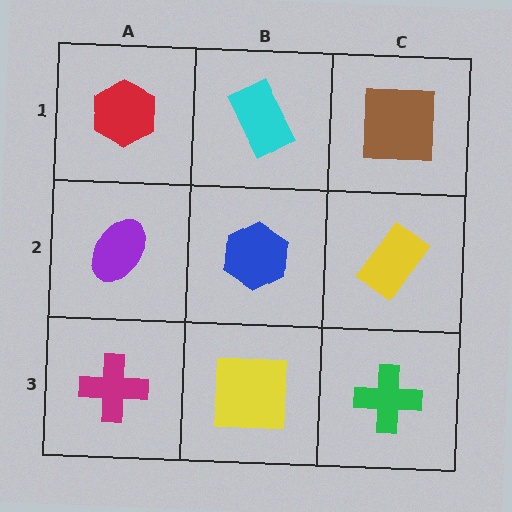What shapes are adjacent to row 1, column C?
A yellow rectangle (row 2, column C), a cyan rectangle (row 1, column B).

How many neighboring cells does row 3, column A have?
2.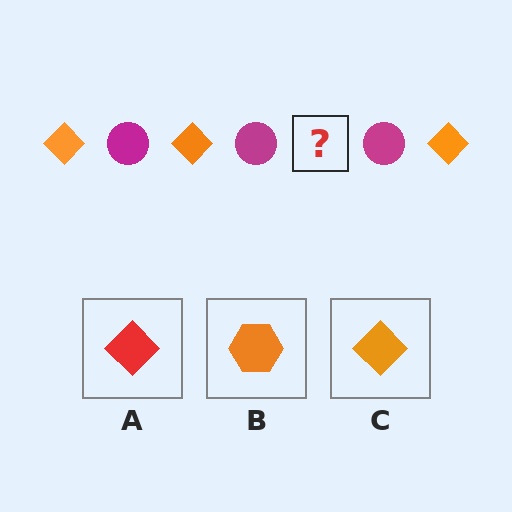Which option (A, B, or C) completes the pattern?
C.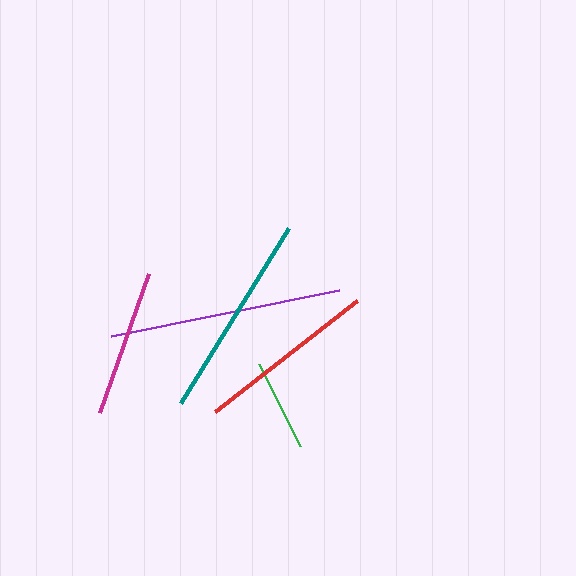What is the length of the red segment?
The red segment is approximately 180 pixels long.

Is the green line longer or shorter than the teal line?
The teal line is longer than the green line.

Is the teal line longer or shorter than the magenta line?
The teal line is longer than the magenta line.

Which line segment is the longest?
The purple line is the longest at approximately 233 pixels.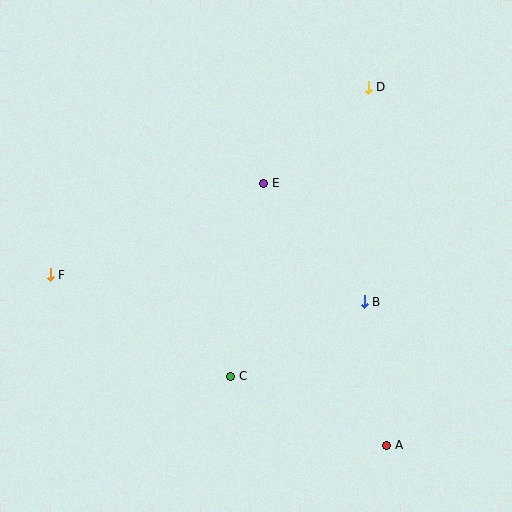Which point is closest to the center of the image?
Point E at (264, 183) is closest to the center.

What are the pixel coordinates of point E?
Point E is at (264, 183).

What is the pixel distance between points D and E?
The distance between D and E is 142 pixels.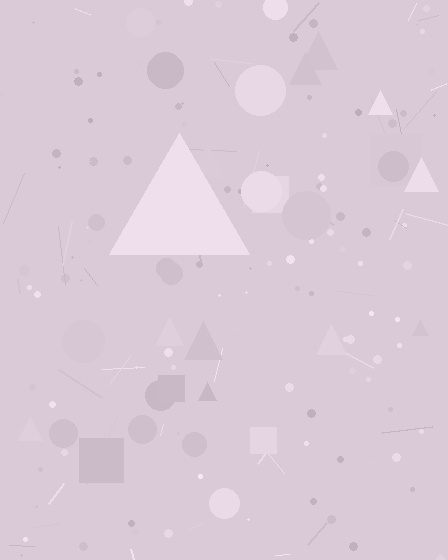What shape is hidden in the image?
A triangle is hidden in the image.